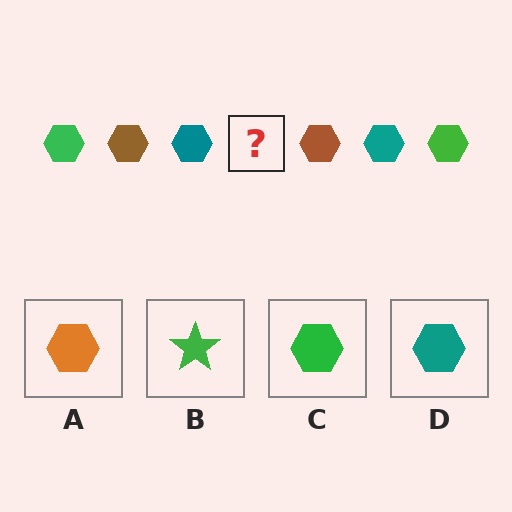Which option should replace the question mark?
Option C.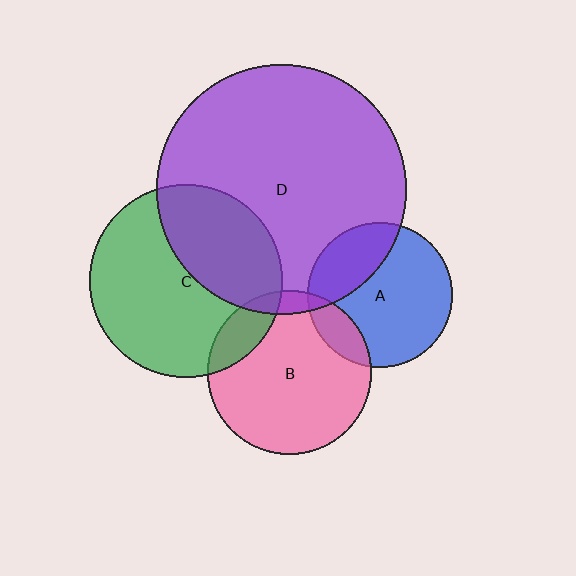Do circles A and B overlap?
Yes.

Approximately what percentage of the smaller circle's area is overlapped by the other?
Approximately 15%.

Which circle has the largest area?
Circle D (purple).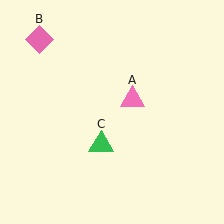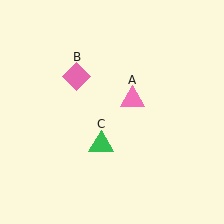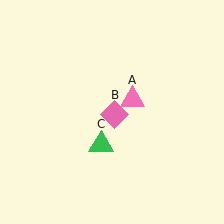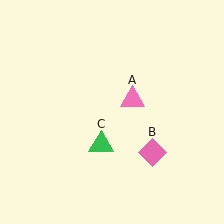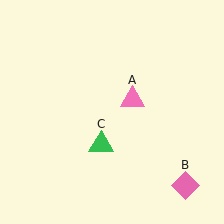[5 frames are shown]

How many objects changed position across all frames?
1 object changed position: pink diamond (object B).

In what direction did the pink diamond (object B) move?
The pink diamond (object B) moved down and to the right.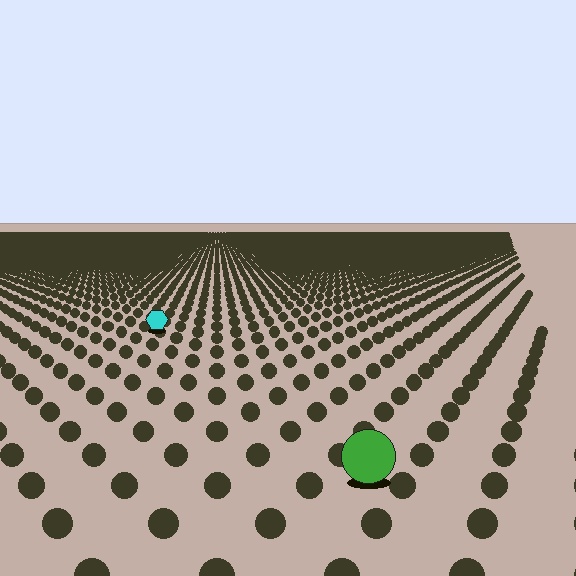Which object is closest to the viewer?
The green circle is closest. The texture marks near it are larger and more spread out.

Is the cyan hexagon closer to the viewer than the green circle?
No. The green circle is closer — you can tell from the texture gradient: the ground texture is coarser near it.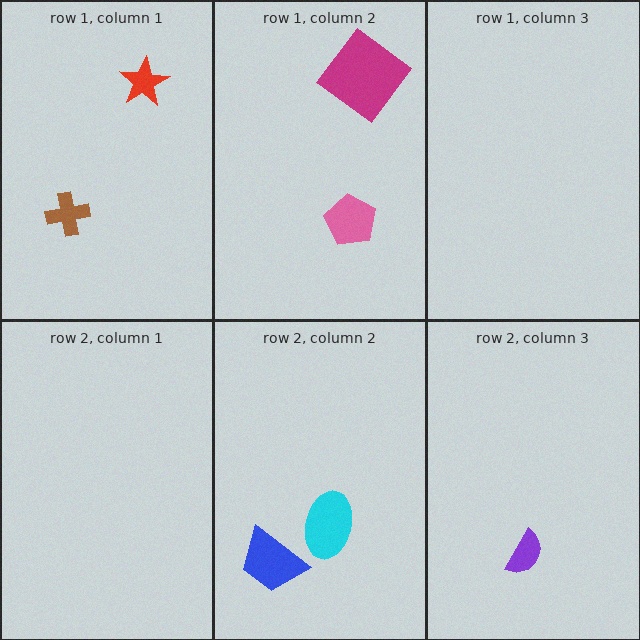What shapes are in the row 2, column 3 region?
The purple semicircle.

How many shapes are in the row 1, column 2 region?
2.